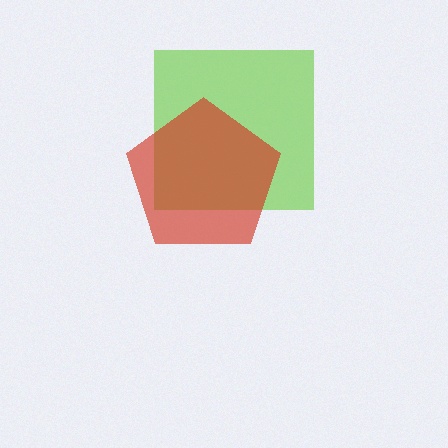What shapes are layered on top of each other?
The layered shapes are: a lime square, a red pentagon.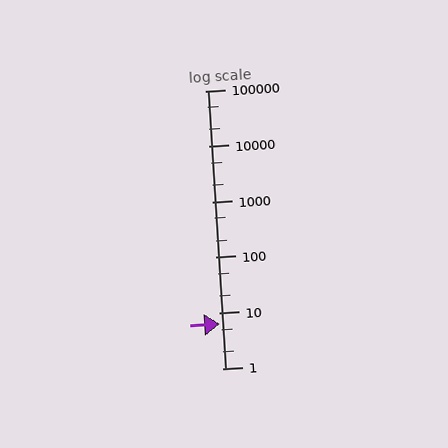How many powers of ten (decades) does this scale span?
The scale spans 5 decades, from 1 to 100000.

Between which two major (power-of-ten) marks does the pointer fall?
The pointer is between 1 and 10.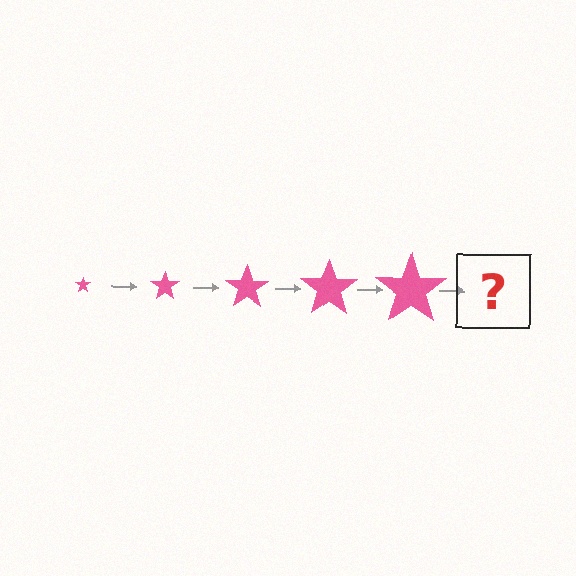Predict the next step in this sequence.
The next step is a pink star, larger than the previous one.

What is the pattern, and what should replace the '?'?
The pattern is that the star gets progressively larger each step. The '?' should be a pink star, larger than the previous one.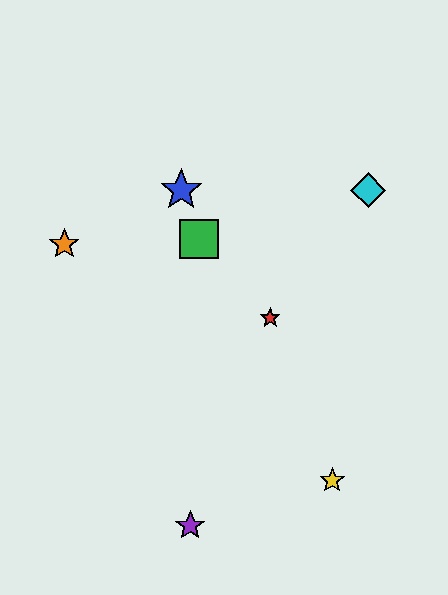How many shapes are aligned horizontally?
2 shapes (the blue star, the cyan diamond) are aligned horizontally.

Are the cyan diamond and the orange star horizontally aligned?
No, the cyan diamond is at y≈190 and the orange star is at y≈244.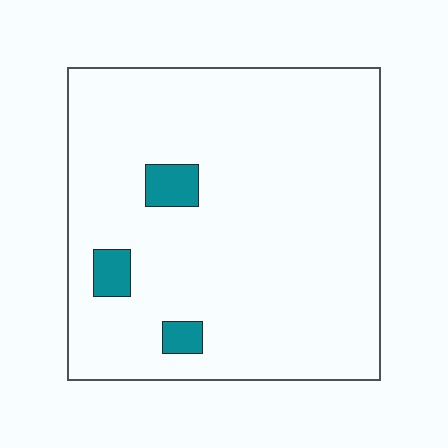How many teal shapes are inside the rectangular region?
3.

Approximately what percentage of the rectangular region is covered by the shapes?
Approximately 5%.